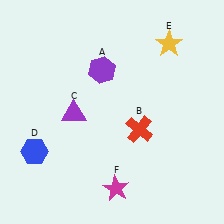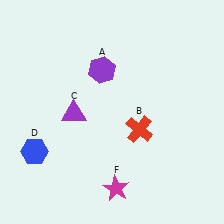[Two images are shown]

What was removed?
The yellow star (E) was removed in Image 2.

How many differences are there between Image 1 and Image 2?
There is 1 difference between the two images.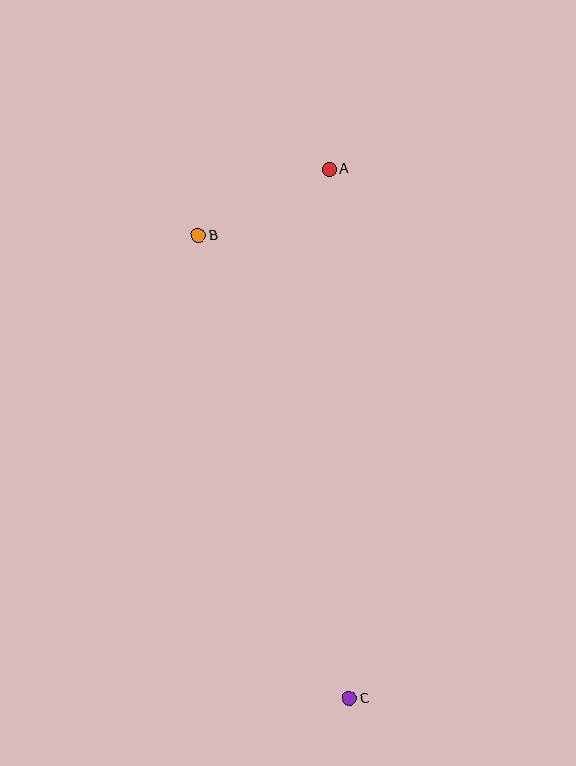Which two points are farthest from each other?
Points A and C are farthest from each other.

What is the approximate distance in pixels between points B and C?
The distance between B and C is approximately 487 pixels.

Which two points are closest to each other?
Points A and B are closest to each other.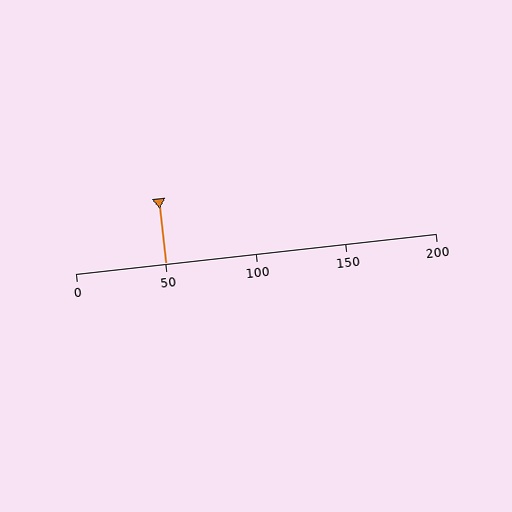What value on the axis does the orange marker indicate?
The marker indicates approximately 50.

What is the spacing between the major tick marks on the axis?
The major ticks are spaced 50 apart.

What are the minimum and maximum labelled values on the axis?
The axis runs from 0 to 200.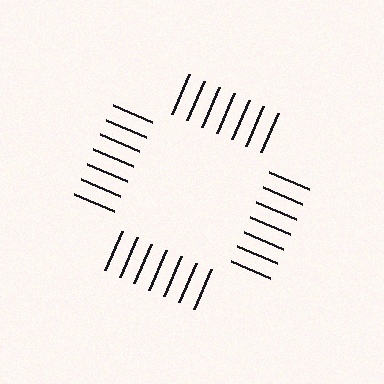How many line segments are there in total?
28 — 7 along each of the 4 edges.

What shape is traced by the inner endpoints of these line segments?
An illusory square — the line segments terminate on its edges but no continuous stroke is drawn.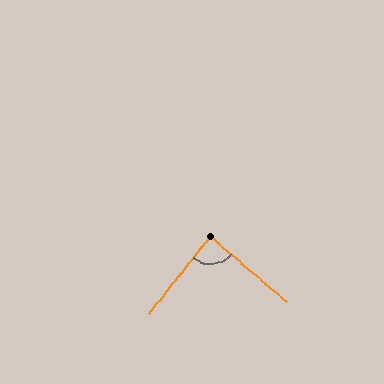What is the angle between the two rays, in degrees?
Approximately 88 degrees.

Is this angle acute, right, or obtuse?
It is approximately a right angle.